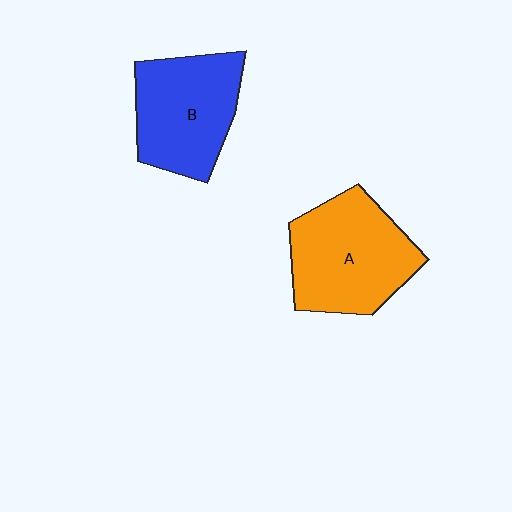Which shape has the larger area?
Shape A (orange).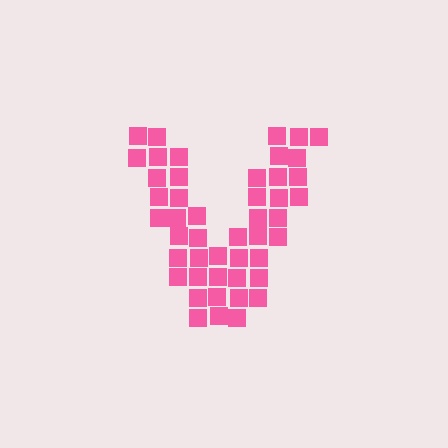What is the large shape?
The large shape is the letter V.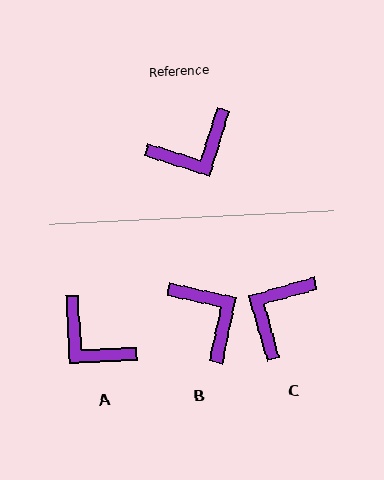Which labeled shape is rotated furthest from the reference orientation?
C, about 147 degrees away.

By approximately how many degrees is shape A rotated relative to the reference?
Approximately 69 degrees clockwise.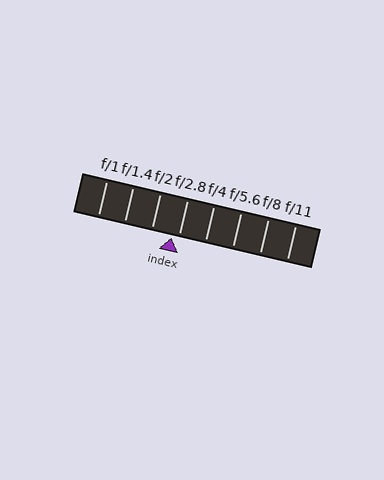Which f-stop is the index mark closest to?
The index mark is closest to f/2.8.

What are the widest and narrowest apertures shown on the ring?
The widest aperture shown is f/1 and the narrowest is f/11.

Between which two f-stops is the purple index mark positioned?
The index mark is between f/2 and f/2.8.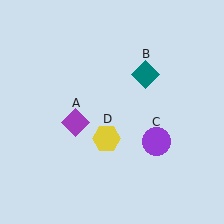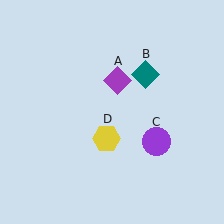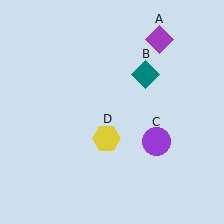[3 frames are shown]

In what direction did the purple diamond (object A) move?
The purple diamond (object A) moved up and to the right.